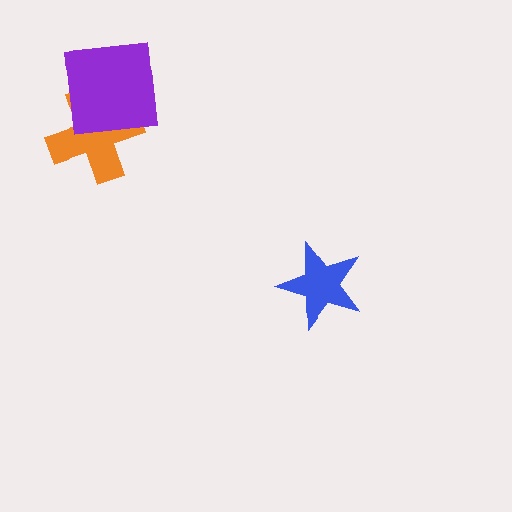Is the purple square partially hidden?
No, no other shape covers it.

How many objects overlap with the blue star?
0 objects overlap with the blue star.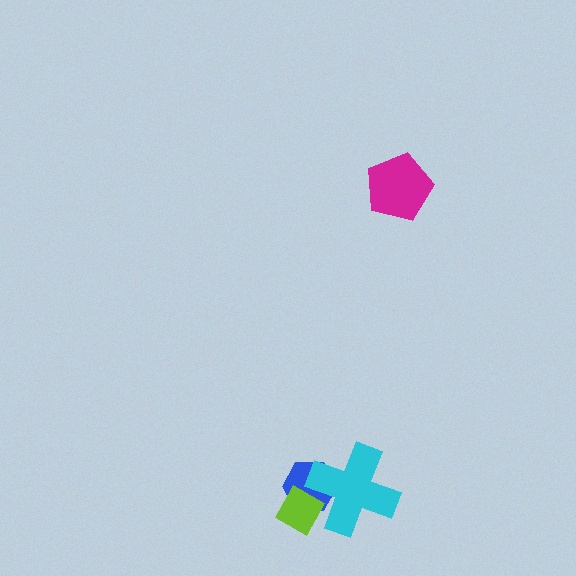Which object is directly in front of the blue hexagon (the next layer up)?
The lime diamond is directly in front of the blue hexagon.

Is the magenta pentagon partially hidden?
No, no other shape covers it.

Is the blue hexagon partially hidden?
Yes, it is partially covered by another shape.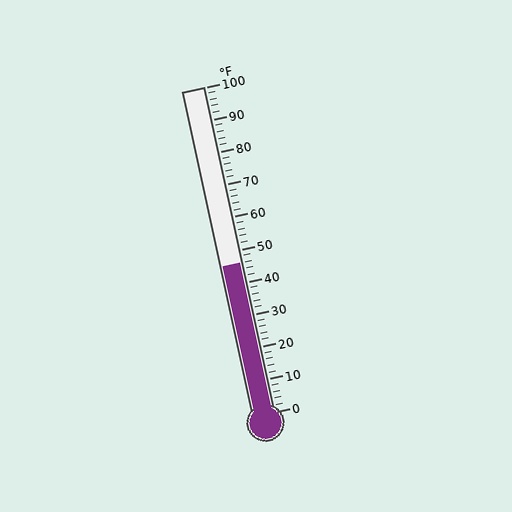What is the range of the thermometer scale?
The thermometer scale ranges from 0°F to 100°F.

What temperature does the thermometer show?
The thermometer shows approximately 46°F.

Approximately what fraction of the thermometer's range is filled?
The thermometer is filled to approximately 45% of its range.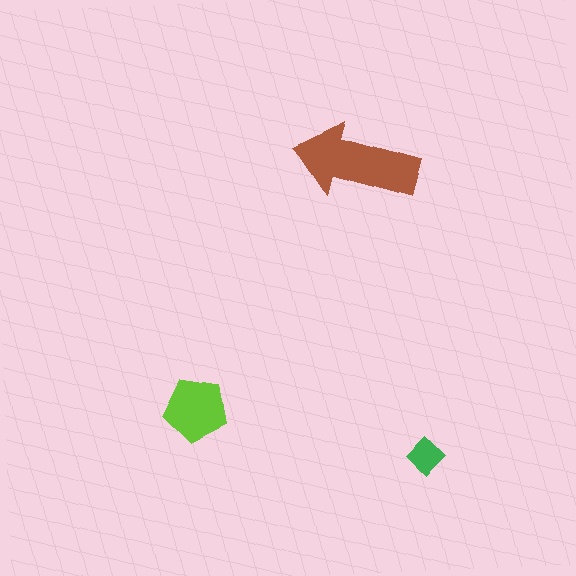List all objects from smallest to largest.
The green diamond, the lime pentagon, the brown arrow.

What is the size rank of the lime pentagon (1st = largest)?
2nd.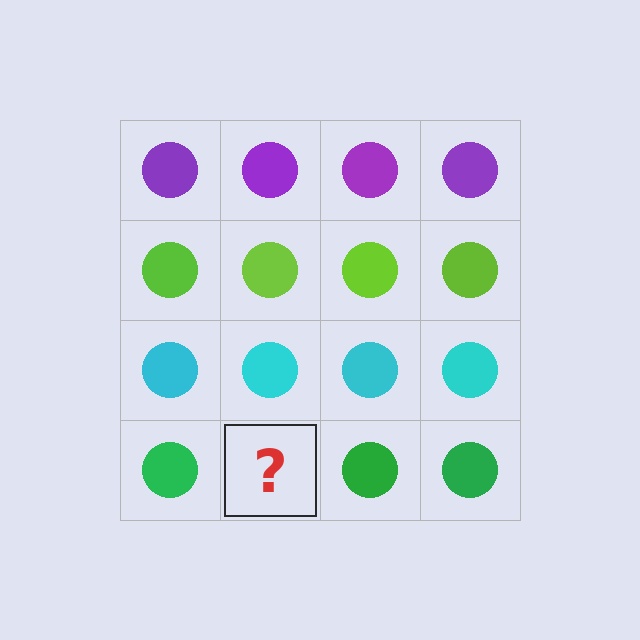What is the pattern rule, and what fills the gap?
The rule is that each row has a consistent color. The gap should be filled with a green circle.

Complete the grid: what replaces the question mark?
The question mark should be replaced with a green circle.